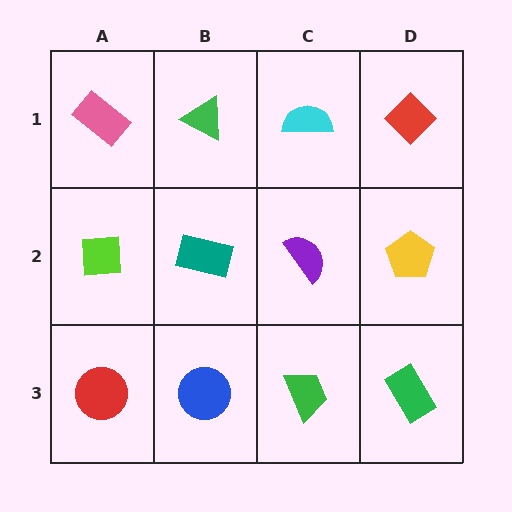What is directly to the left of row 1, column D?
A cyan semicircle.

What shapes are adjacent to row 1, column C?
A purple semicircle (row 2, column C), a green triangle (row 1, column B), a red diamond (row 1, column D).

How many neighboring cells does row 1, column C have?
3.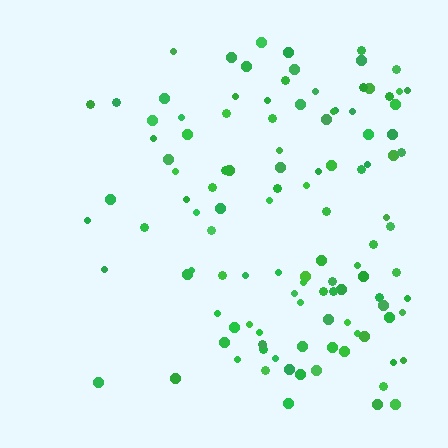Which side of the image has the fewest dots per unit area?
The left.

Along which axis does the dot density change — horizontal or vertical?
Horizontal.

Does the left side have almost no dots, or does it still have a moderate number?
Still a moderate number, just noticeably fewer than the right.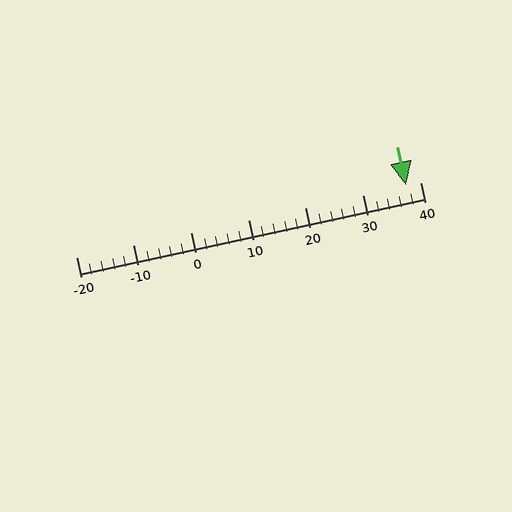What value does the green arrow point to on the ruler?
The green arrow points to approximately 38.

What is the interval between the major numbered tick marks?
The major tick marks are spaced 10 units apart.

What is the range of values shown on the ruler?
The ruler shows values from -20 to 40.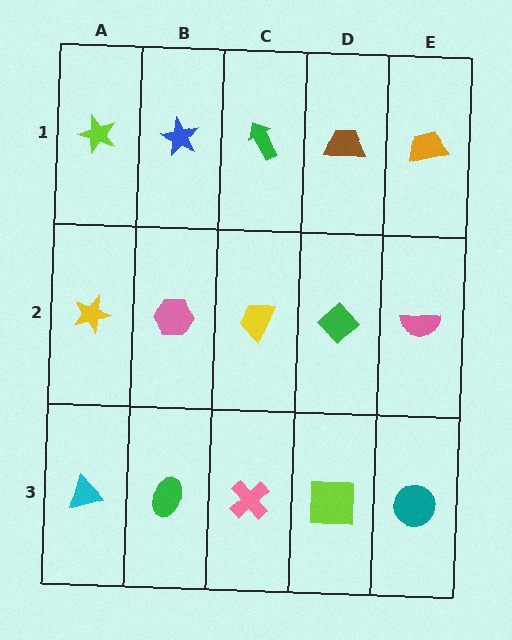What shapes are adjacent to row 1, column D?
A green diamond (row 2, column D), a green arrow (row 1, column C), an orange trapezoid (row 1, column E).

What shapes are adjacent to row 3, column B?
A pink hexagon (row 2, column B), a cyan triangle (row 3, column A), a pink cross (row 3, column C).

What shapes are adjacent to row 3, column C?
A yellow trapezoid (row 2, column C), a green ellipse (row 3, column B), a lime square (row 3, column D).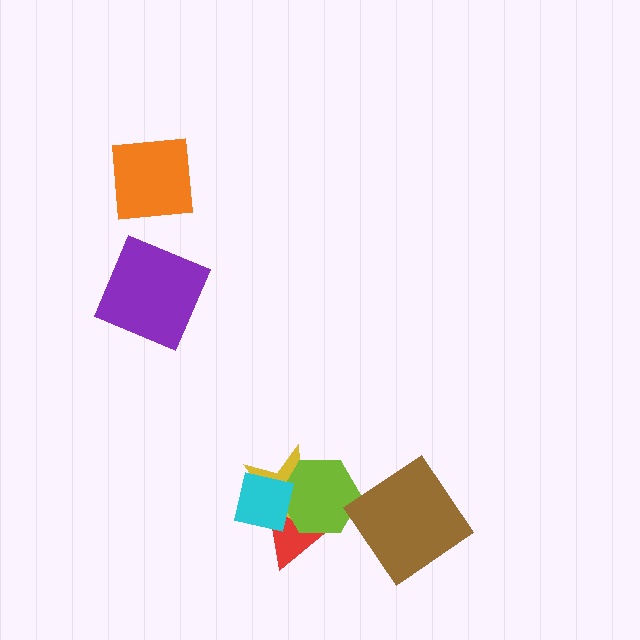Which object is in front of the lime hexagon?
The cyan square is in front of the lime hexagon.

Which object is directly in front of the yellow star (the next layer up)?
The red triangle is directly in front of the yellow star.